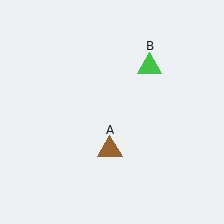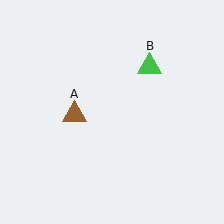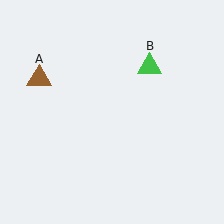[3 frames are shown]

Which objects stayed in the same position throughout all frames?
Green triangle (object B) remained stationary.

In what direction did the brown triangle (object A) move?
The brown triangle (object A) moved up and to the left.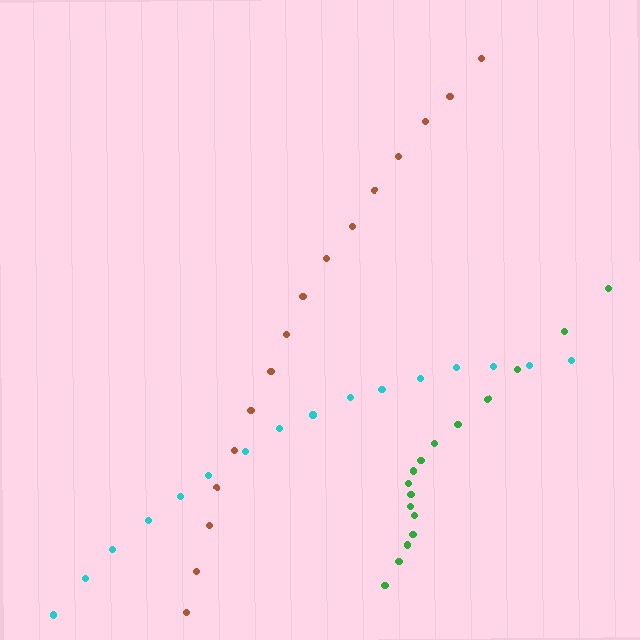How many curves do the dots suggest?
There are 3 distinct paths.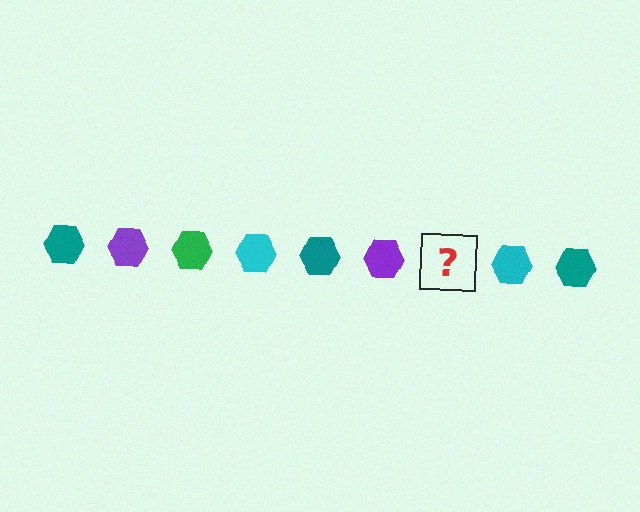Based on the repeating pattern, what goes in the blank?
The blank should be a green hexagon.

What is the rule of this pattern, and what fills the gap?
The rule is that the pattern cycles through teal, purple, green, cyan hexagons. The gap should be filled with a green hexagon.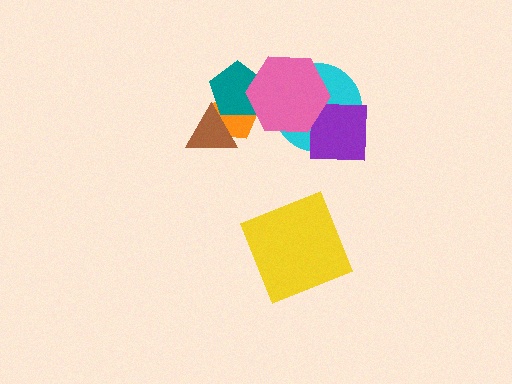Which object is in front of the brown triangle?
The teal pentagon is in front of the brown triangle.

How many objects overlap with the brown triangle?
2 objects overlap with the brown triangle.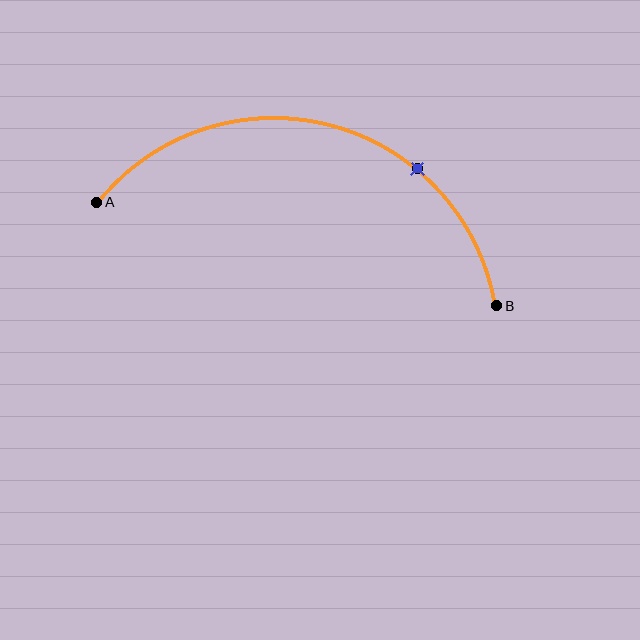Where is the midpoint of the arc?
The arc midpoint is the point on the curve farthest from the straight line joining A and B. It sits above that line.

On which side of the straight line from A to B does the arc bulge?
The arc bulges above the straight line connecting A and B.